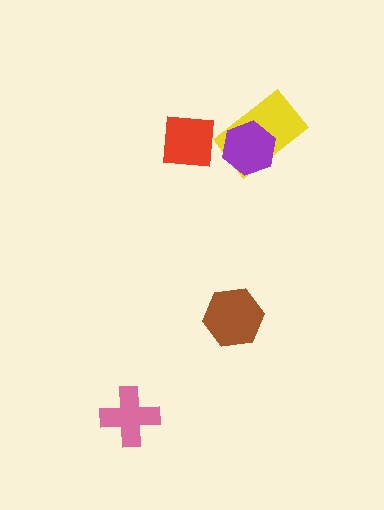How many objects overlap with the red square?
0 objects overlap with the red square.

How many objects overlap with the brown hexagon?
0 objects overlap with the brown hexagon.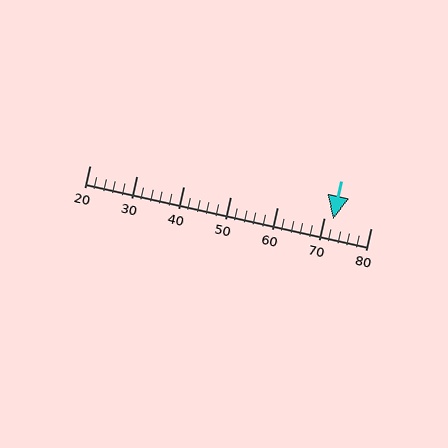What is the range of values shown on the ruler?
The ruler shows values from 20 to 80.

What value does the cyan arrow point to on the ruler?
The cyan arrow points to approximately 72.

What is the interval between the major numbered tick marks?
The major tick marks are spaced 10 units apart.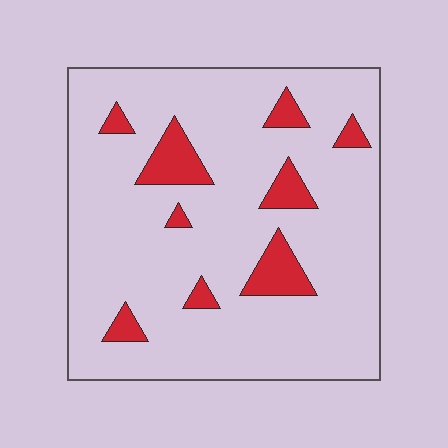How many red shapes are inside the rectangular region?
9.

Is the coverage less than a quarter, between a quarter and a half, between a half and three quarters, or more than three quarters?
Less than a quarter.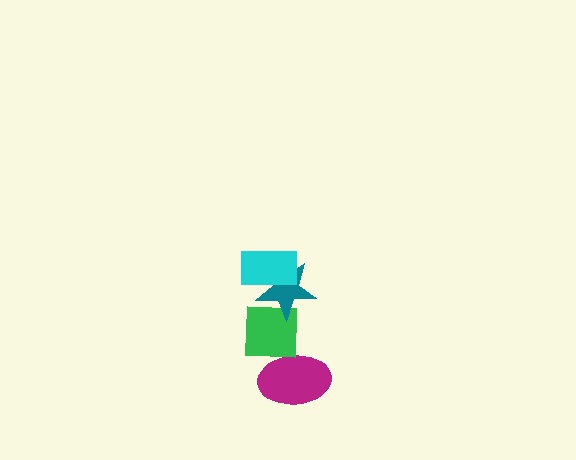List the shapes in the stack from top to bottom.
From top to bottom: the cyan rectangle, the teal star, the green square, the magenta ellipse.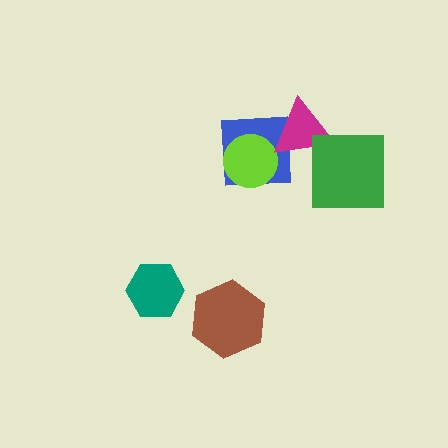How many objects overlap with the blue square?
2 objects overlap with the blue square.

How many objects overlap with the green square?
1 object overlaps with the green square.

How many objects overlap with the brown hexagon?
0 objects overlap with the brown hexagon.